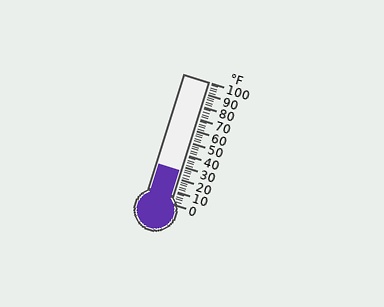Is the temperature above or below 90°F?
The temperature is below 90°F.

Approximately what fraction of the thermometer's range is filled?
The thermometer is filled to approximately 25% of its range.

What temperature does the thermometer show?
The thermometer shows approximately 26°F.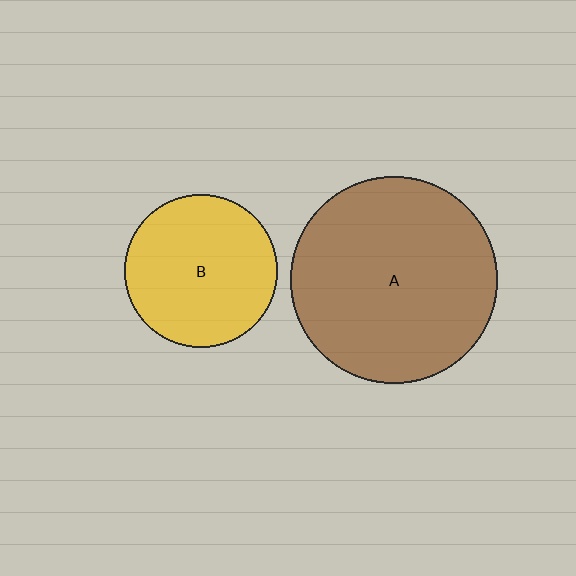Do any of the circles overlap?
No, none of the circles overlap.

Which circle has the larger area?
Circle A (brown).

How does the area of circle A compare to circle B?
Approximately 1.8 times.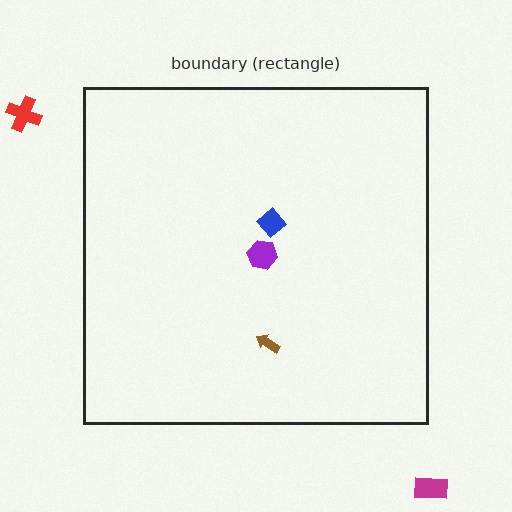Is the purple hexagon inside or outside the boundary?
Inside.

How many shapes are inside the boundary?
3 inside, 2 outside.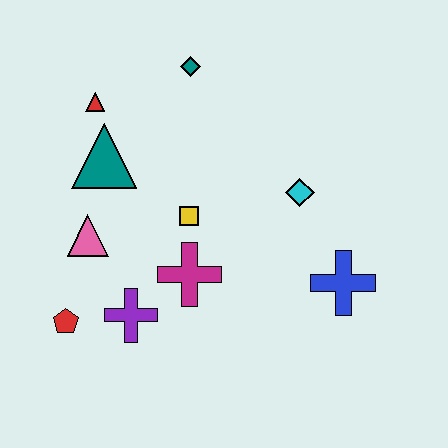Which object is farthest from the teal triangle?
The blue cross is farthest from the teal triangle.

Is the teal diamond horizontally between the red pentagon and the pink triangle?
No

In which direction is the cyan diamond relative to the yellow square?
The cyan diamond is to the right of the yellow square.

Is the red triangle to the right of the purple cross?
No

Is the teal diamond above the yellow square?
Yes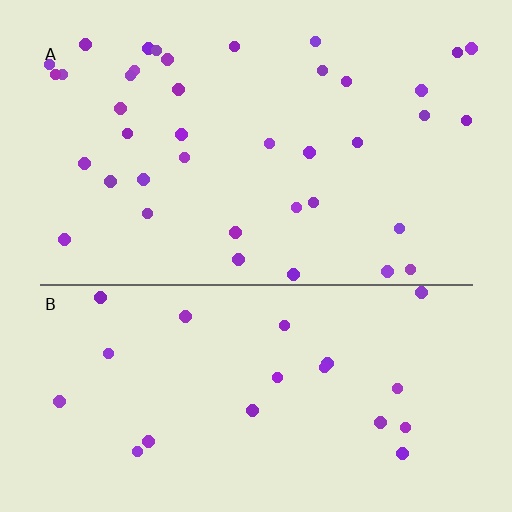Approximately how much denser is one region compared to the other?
Approximately 1.9× — region A over region B.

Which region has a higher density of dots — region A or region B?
A (the top).